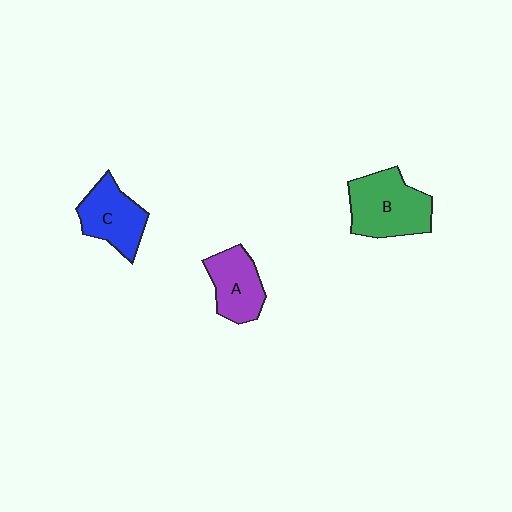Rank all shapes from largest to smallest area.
From largest to smallest: B (green), C (blue), A (purple).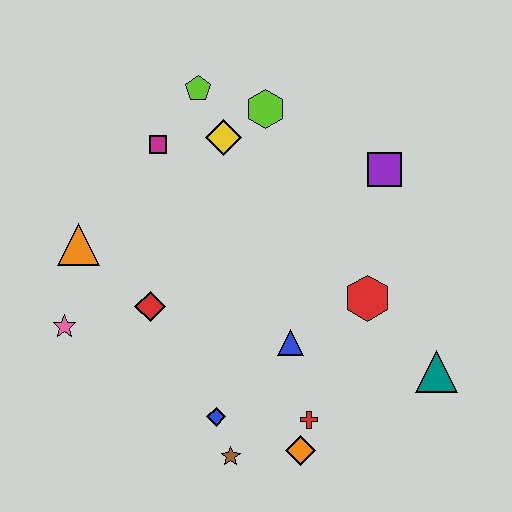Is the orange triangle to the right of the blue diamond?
No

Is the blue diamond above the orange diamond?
Yes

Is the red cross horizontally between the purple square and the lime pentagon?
Yes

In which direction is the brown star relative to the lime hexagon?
The brown star is below the lime hexagon.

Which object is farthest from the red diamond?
The teal triangle is farthest from the red diamond.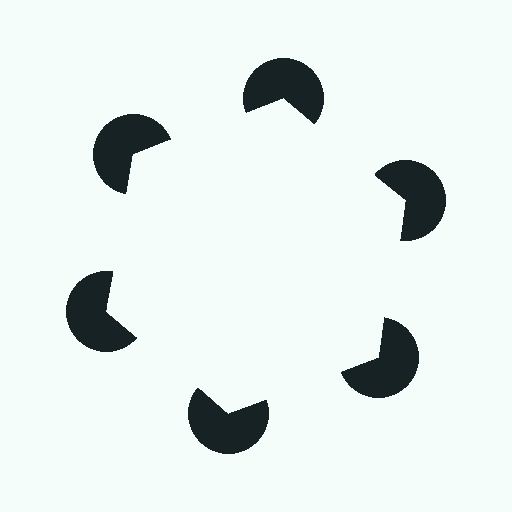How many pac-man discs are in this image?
There are 6 — one at each vertex of the illusory hexagon.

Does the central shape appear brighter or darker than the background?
It typically appears slightly brighter than the background, even though no actual brightness change is drawn.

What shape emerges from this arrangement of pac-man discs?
An illusory hexagon — its edges are inferred from the aligned wedge cuts in the pac-man discs, not physically drawn.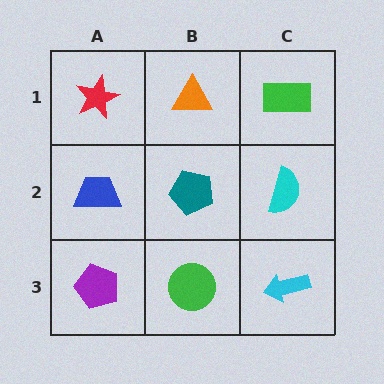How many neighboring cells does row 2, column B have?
4.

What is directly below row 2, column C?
A cyan arrow.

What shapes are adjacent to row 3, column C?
A cyan semicircle (row 2, column C), a green circle (row 3, column B).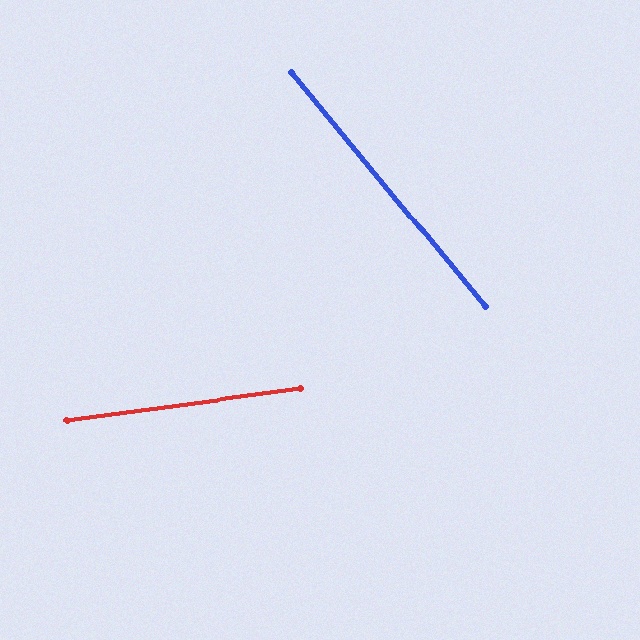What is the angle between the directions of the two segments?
Approximately 58 degrees.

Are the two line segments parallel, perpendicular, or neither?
Neither parallel nor perpendicular — they differ by about 58°.